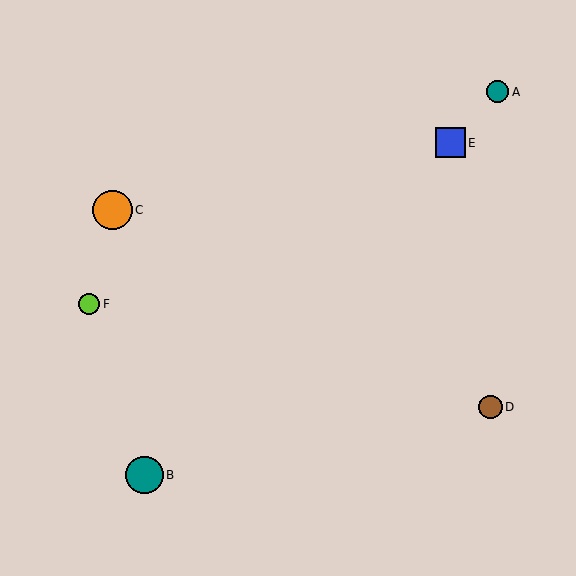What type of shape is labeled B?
Shape B is a teal circle.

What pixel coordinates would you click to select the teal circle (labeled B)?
Click at (144, 475) to select the teal circle B.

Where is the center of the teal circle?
The center of the teal circle is at (498, 92).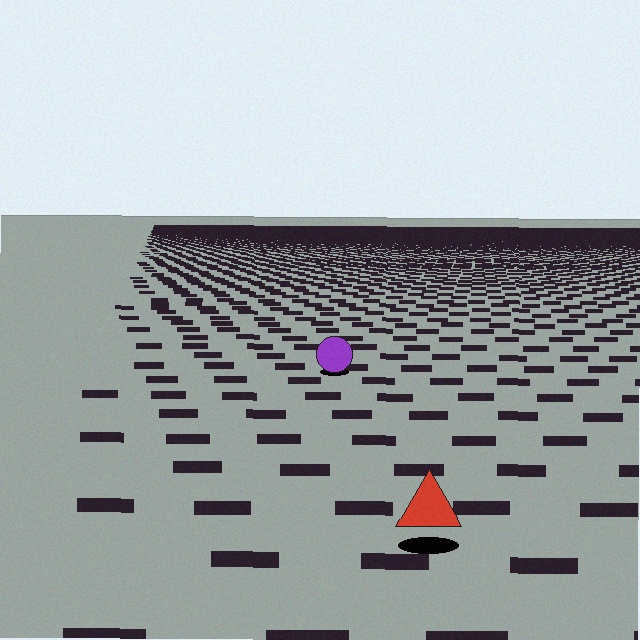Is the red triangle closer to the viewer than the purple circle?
Yes. The red triangle is closer — you can tell from the texture gradient: the ground texture is coarser near it.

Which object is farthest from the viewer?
The purple circle is farthest from the viewer. It appears smaller and the ground texture around it is denser.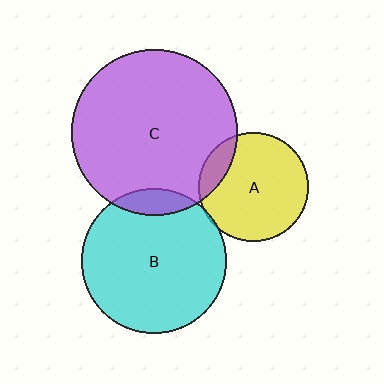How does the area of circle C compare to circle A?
Approximately 2.3 times.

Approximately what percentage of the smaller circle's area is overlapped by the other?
Approximately 10%.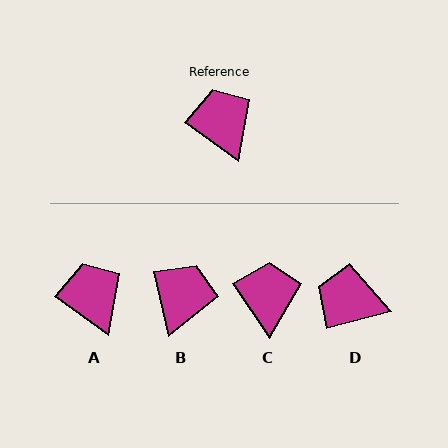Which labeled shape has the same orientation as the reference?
A.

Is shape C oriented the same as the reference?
No, it is off by about 20 degrees.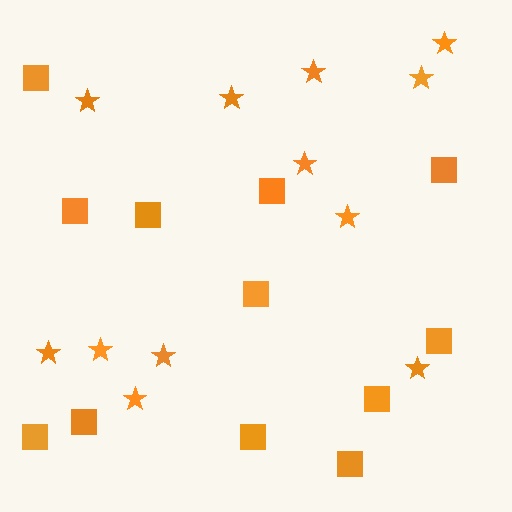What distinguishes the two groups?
There are 2 groups: one group of squares (12) and one group of stars (12).